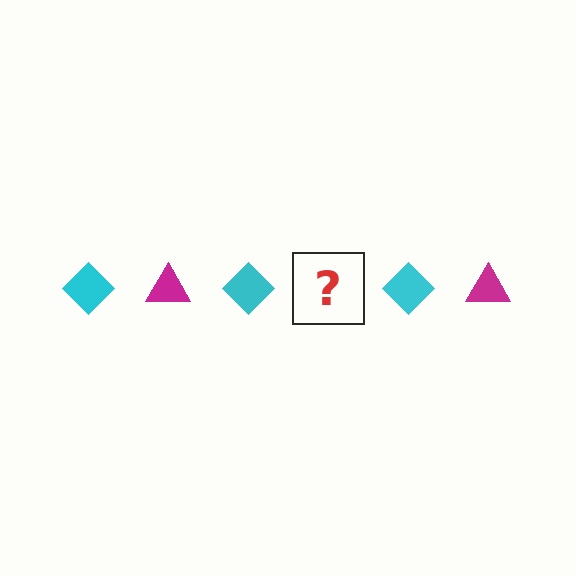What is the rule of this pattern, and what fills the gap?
The rule is that the pattern alternates between cyan diamond and magenta triangle. The gap should be filled with a magenta triangle.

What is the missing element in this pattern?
The missing element is a magenta triangle.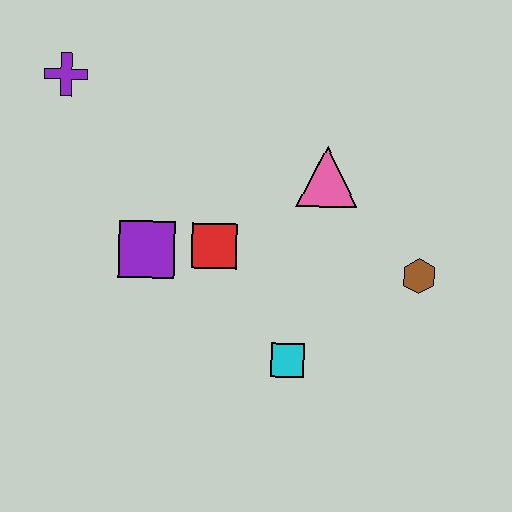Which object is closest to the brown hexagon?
The pink triangle is closest to the brown hexagon.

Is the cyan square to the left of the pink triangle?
Yes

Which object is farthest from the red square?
The purple cross is farthest from the red square.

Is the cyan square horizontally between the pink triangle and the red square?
Yes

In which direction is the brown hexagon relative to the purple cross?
The brown hexagon is to the right of the purple cross.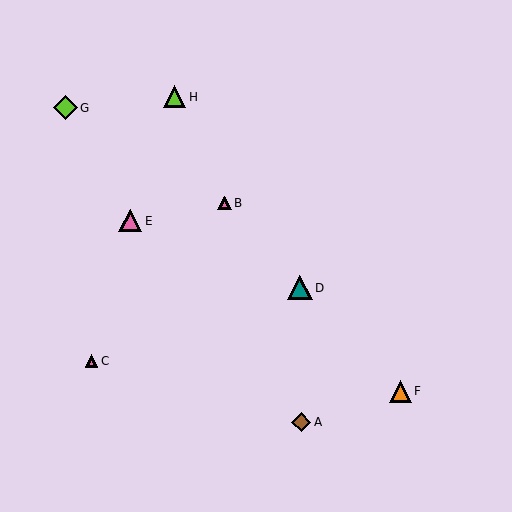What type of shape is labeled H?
Shape H is a lime triangle.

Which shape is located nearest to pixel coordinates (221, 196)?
The pink triangle (labeled B) at (225, 203) is nearest to that location.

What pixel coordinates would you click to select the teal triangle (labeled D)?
Click at (300, 288) to select the teal triangle D.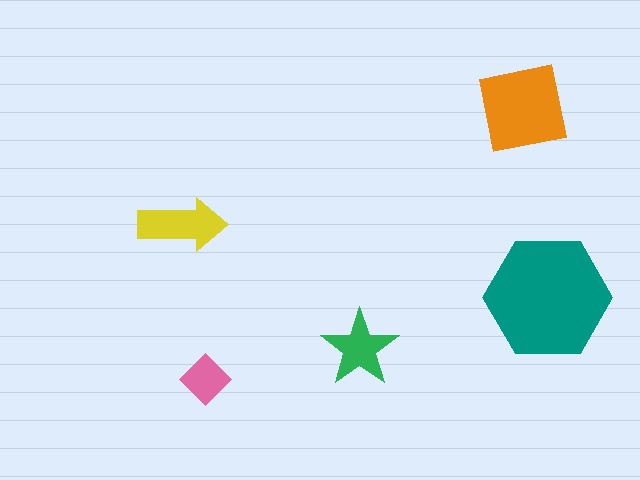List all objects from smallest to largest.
The pink diamond, the green star, the yellow arrow, the orange square, the teal hexagon.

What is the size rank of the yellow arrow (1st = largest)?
3rd.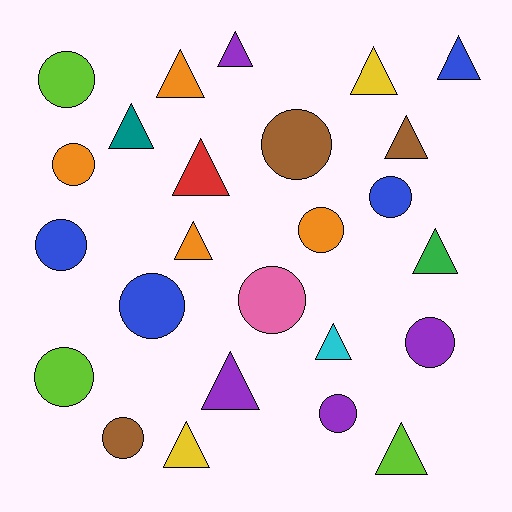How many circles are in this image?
There are 12 circles.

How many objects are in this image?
There are 25 objects.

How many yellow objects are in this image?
There are 2 yellow objects.